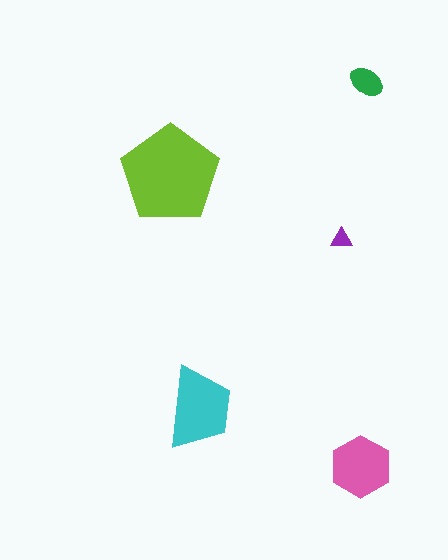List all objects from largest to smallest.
The lime pentagon, the cyan trapezoid, the pink hexagon, the green ellipse, the purple triangle.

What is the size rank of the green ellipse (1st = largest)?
4th.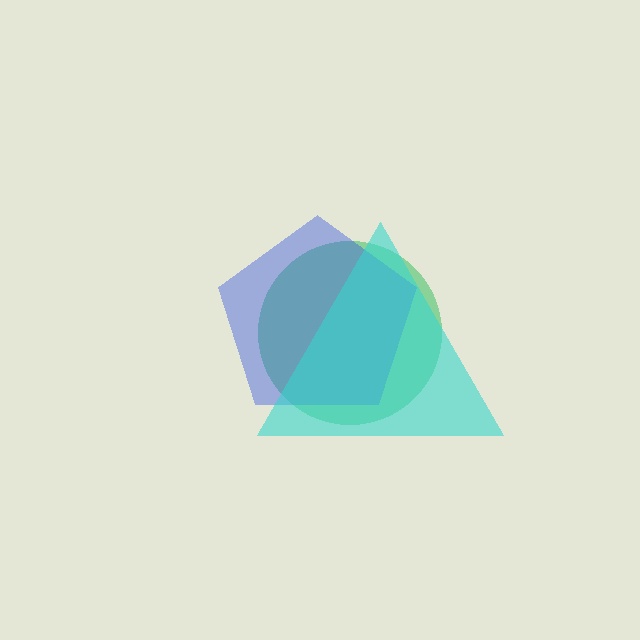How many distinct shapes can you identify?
There are 3 distinct shapes: a green circle, a blue pentagon, a cyan triangle.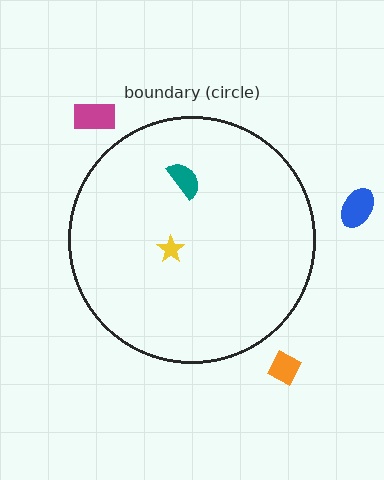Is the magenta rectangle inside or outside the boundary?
Outside.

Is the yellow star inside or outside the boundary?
Inside.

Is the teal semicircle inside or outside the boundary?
Inside.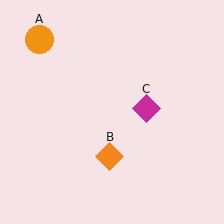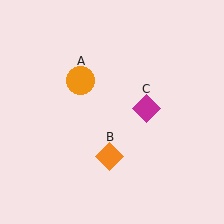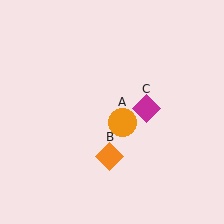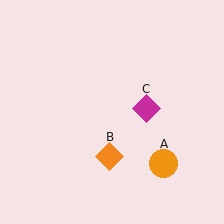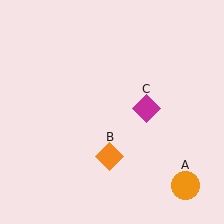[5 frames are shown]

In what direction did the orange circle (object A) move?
The orange circle (object A) moved down and to the right.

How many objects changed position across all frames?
1 object changed position: orange circle (object A).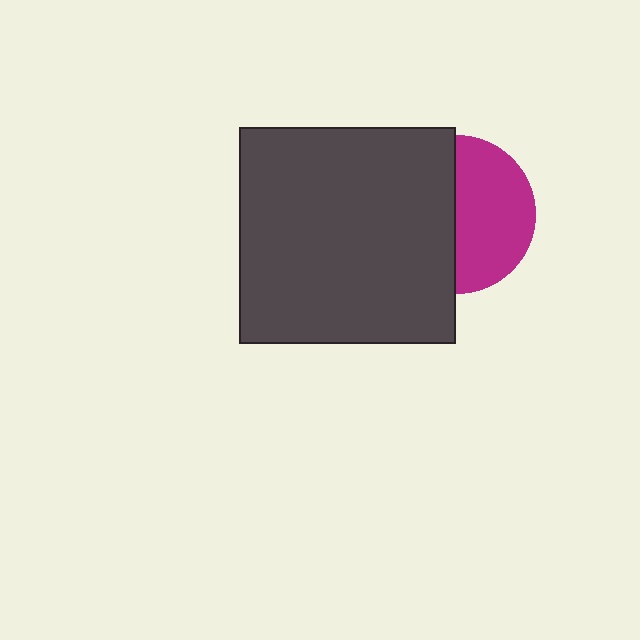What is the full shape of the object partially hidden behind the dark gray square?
The partially hidden object is a magenta circle.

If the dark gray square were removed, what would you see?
You would see the complete magenta circle.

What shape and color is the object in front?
The object in front is a dark gray square.